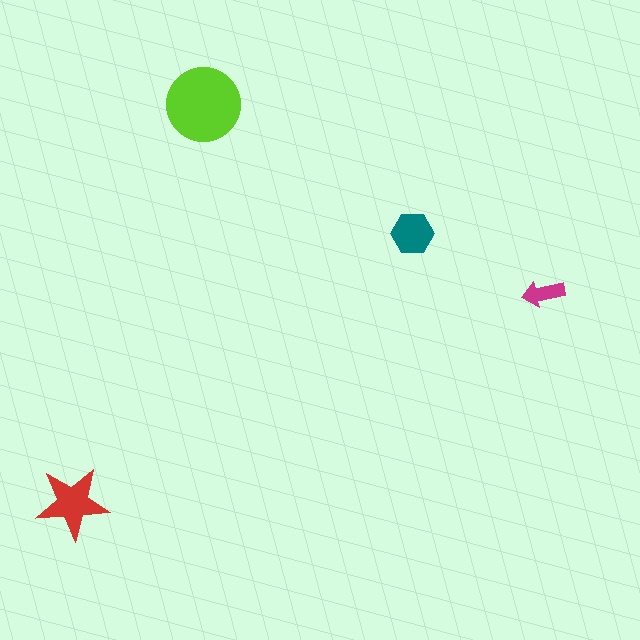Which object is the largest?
The lime circle.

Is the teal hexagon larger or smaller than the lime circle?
Smaller.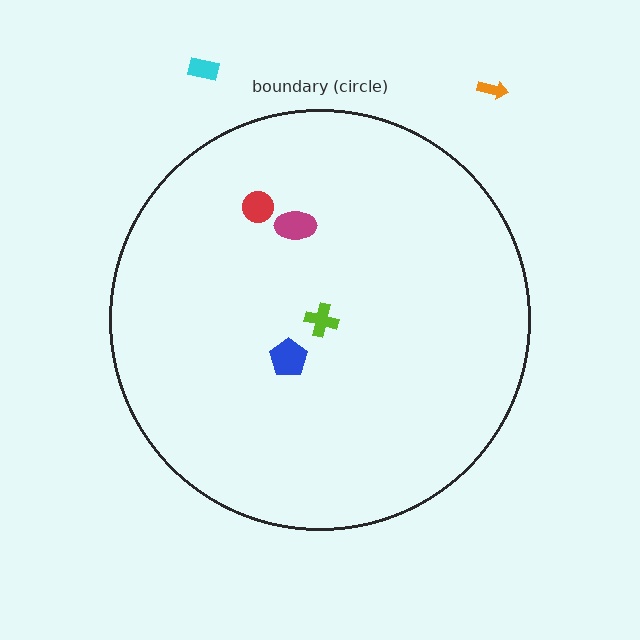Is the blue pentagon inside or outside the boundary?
Inside.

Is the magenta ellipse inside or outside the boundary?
Inside.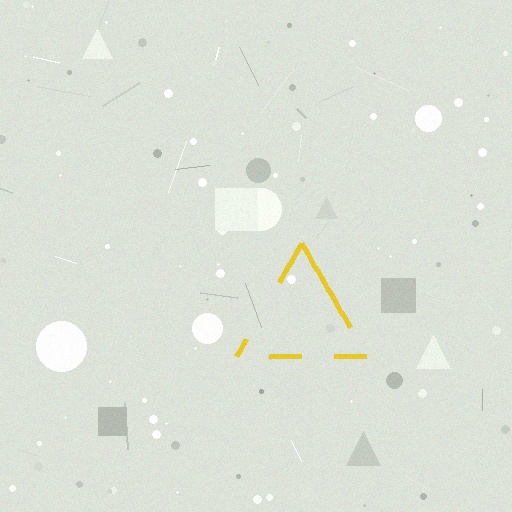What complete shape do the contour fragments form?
The contour fragments form a triangle.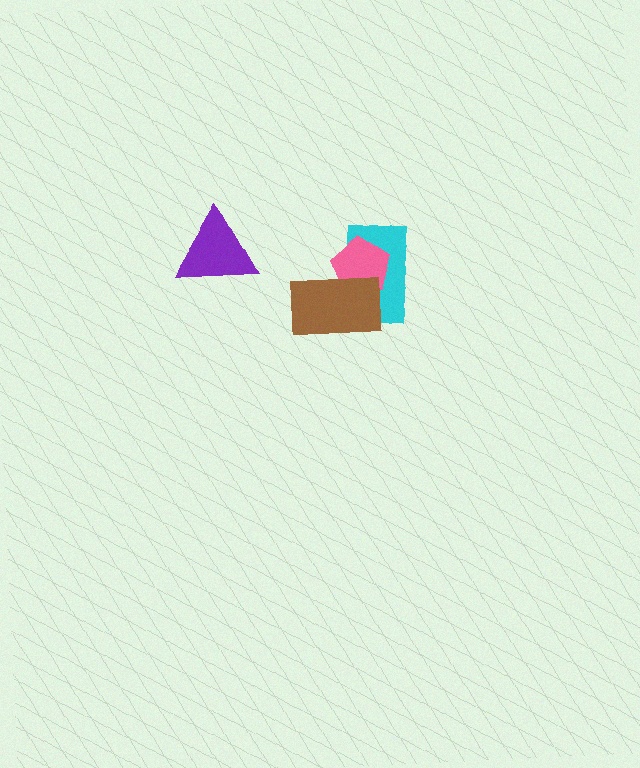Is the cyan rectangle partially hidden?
Yes, it is partially covered by another shape.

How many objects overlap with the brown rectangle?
2 objects overlap with the brown rectangle.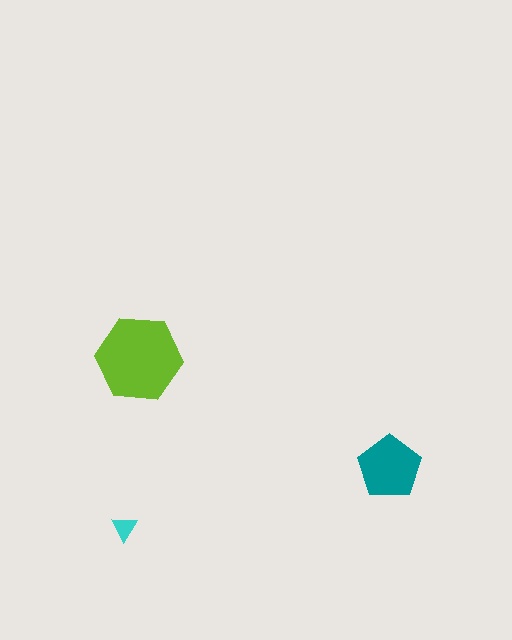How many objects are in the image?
There are 3 objects in the image.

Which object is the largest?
The lime hexagon.